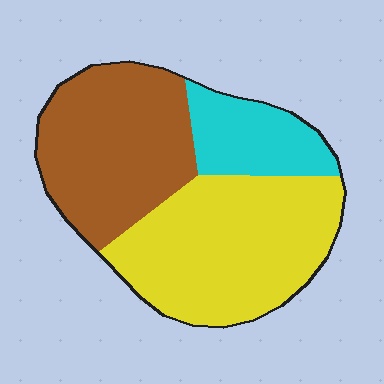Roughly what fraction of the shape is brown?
Brown takes up about three eighths (3/8) of the shape.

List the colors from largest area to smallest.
From largest to smallest: yellow, brown, cyan.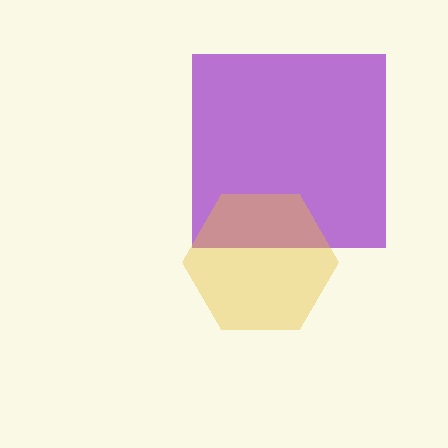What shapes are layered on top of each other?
The layered shapes are: a purple square, a yellow hexagon.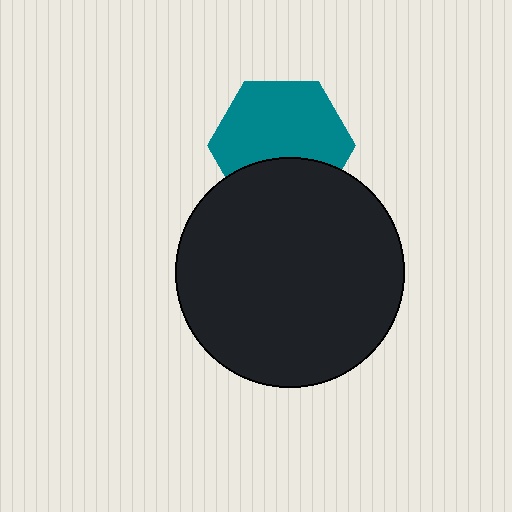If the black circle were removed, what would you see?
You would see the complete teal hexagon.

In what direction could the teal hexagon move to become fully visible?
The teal hexagon could move up. That would shift it out from behind the black circle entirely.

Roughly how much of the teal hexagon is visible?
Most of it is visible (roughly 66%).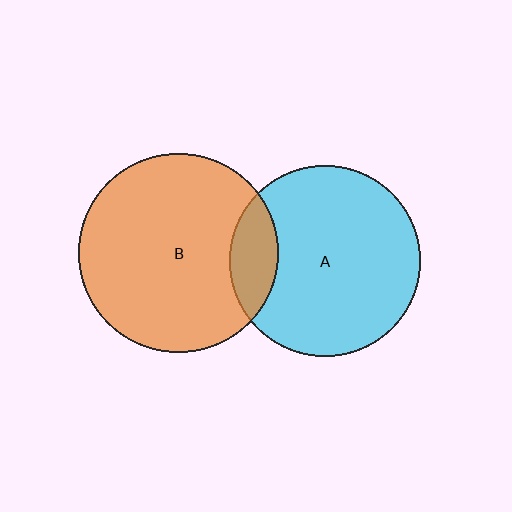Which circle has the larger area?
Circle B (orange).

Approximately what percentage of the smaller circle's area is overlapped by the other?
Approximately 15%.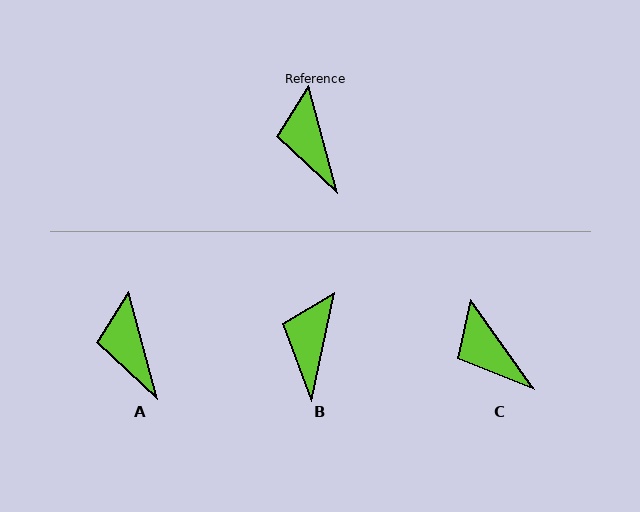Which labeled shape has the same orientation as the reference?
A.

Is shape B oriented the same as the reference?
No, it is off by about 27 degrees.